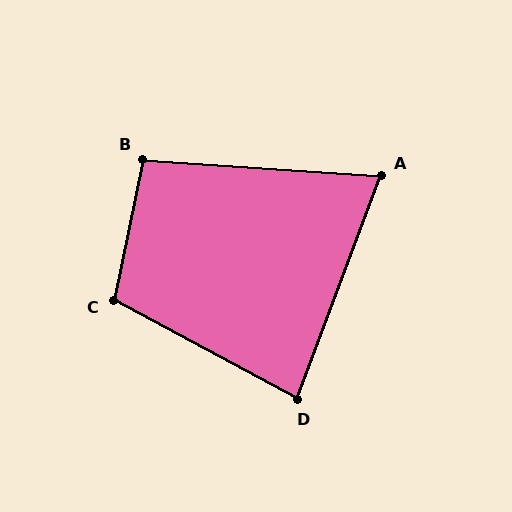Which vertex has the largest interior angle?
C, at approximately 107 degrees.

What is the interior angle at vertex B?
Approximately 98 degrees (obtuse).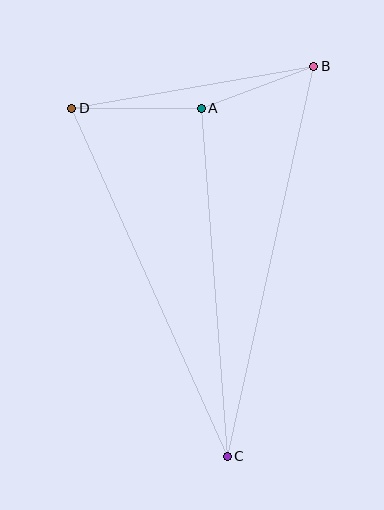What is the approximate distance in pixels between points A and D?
The distance between A and D is approximately 129 pixels.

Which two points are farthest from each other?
Points B and C are farthest from each other.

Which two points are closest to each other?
Points A and B are closest to each other.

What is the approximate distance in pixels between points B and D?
The distance between B and D is approximately 246 pixels.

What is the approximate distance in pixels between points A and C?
The distance between A and C is approximately 349 pixels.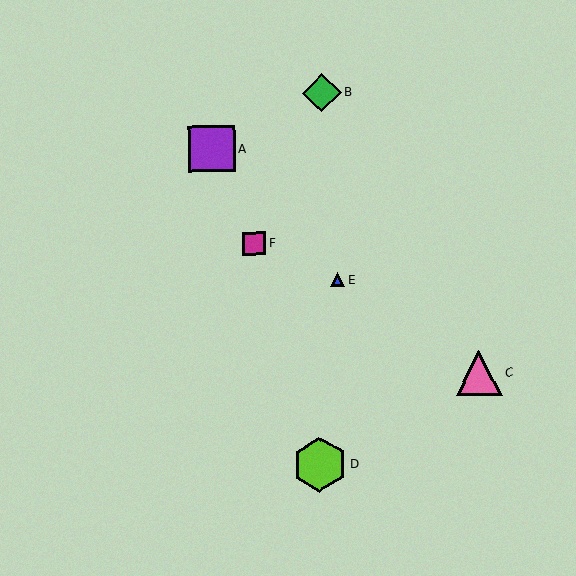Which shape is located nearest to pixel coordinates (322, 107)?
The green diamond (labeled B) at (322, 93) is nearest to that location.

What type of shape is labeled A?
Shape A is a purple square.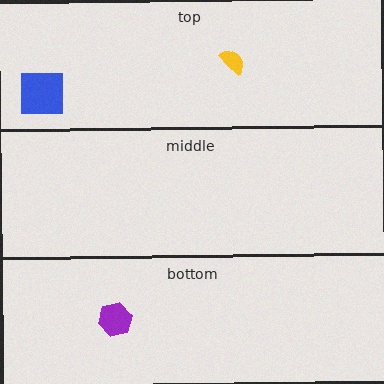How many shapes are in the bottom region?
1.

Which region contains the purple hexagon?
The bottom region.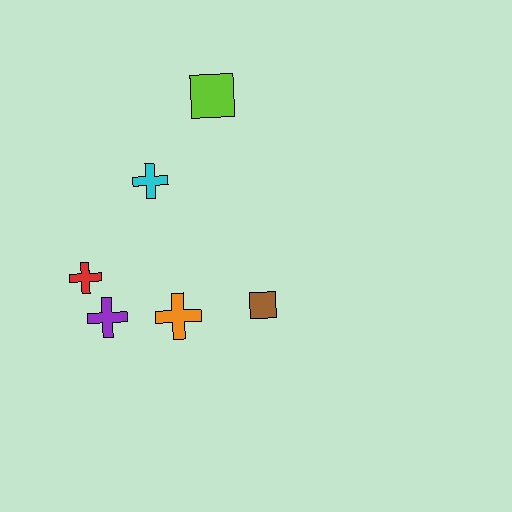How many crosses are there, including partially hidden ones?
There are 4 crosses.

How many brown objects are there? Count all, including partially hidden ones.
There is 1 brown object.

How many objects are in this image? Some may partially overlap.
There are 6 objects.